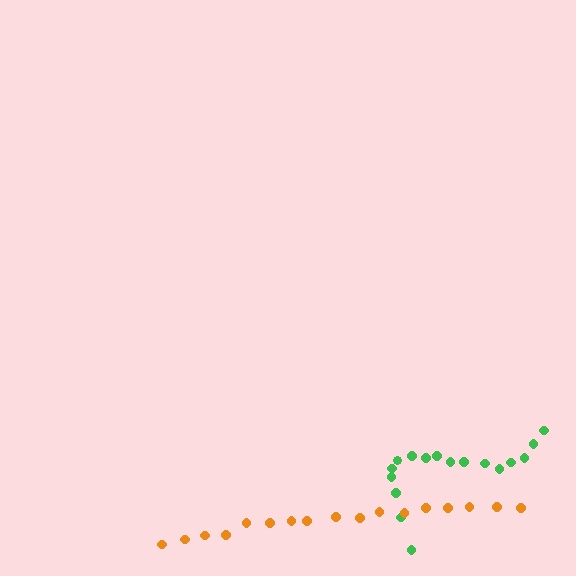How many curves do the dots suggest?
There are 2 distinct paths.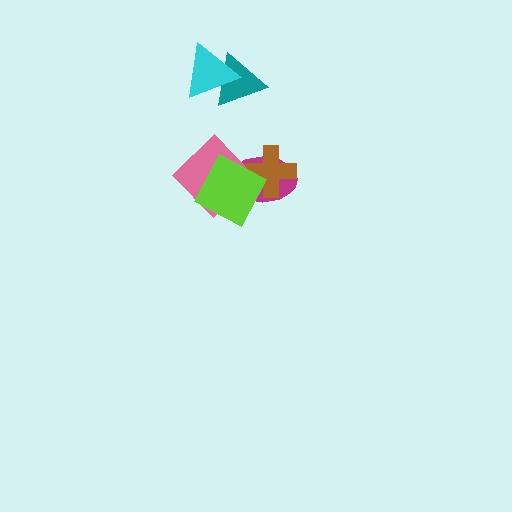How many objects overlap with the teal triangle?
1 object overlaps with the teal triangle.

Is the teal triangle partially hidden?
Yes, it is partially covered by another shape.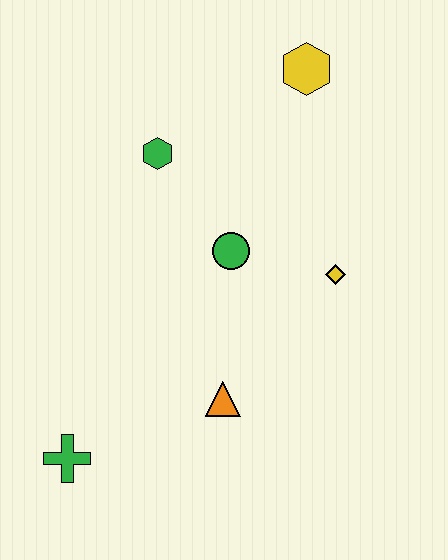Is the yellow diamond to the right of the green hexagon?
Yes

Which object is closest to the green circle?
The yellow diamond is closest to the green circle.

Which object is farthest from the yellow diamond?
The green cross is farthest from the yellow diamond.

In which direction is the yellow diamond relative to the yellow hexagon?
The yellow diamond is below the yellow hexagon.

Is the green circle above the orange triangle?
Yes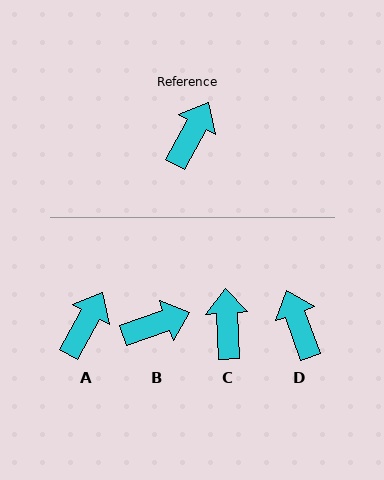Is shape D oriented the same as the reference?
No, it is off by about 49 degrees.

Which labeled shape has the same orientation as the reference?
A.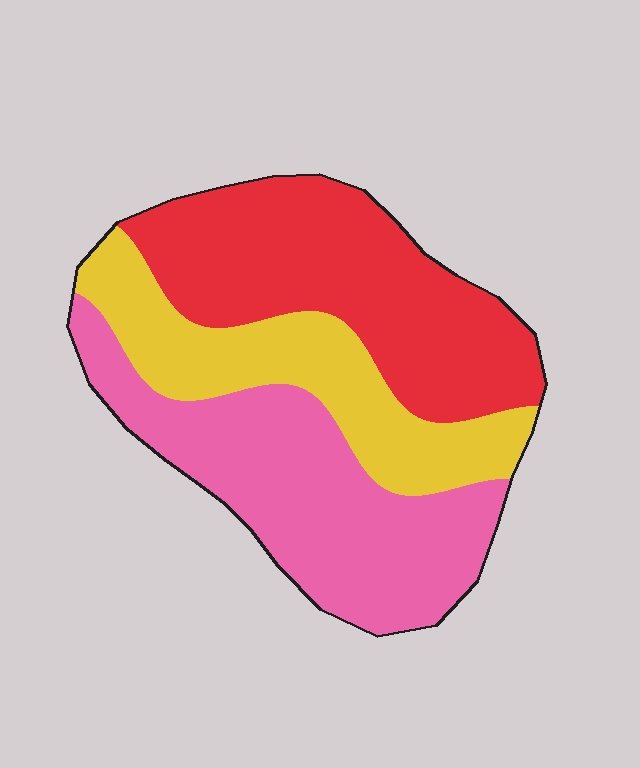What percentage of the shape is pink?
Pink covers around 35% of the shape.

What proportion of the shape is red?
Red takes up about three eighths (3/8) of the shape.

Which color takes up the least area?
Yellow, at roughly 25%.